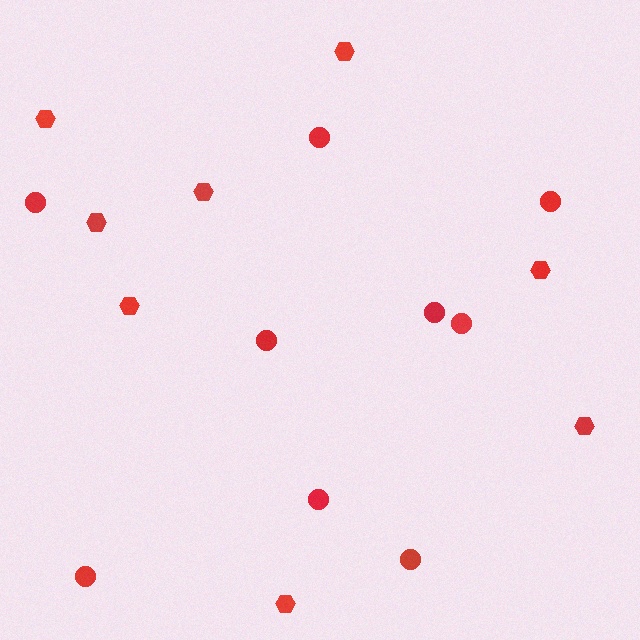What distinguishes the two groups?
There are 2 groups: one group of circles (9) and one group of hexagons (8).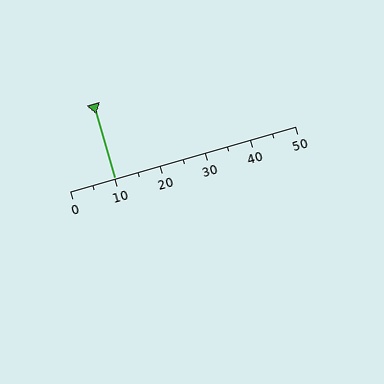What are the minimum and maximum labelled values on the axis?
The axis runs from 0 to 50.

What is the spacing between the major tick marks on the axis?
The major ticks are spaced 10 apart.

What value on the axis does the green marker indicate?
The marker indicates approximately 10.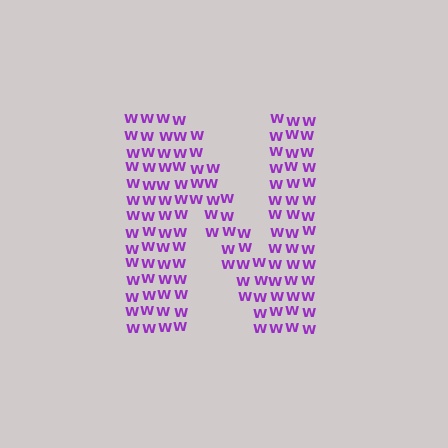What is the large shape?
The large shape is the letter N.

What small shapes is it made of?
It is made of small letter W's.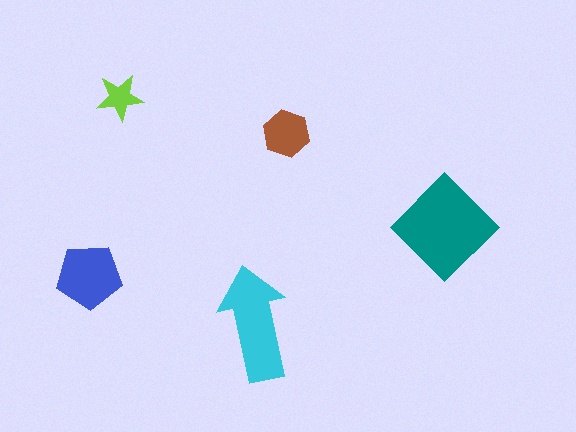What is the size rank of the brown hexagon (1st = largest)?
4th.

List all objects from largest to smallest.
The teal diamond, the cyan arrow, the blue pentagon, the brown hexagon, the lime star.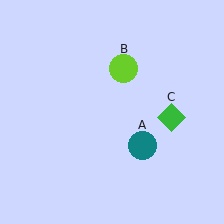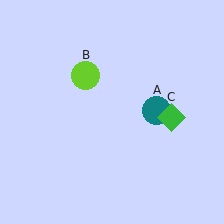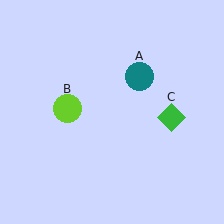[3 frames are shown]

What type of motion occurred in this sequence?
The teal circle (object A), lime circle (object B) rotated counterclockwise around the center of the scene.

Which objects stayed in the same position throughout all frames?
Green diamond (object C) remained stationary.